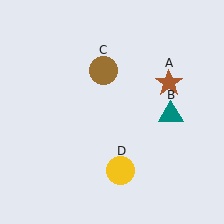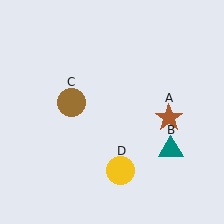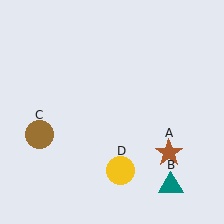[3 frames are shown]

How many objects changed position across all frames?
3 objects changed position: brown star (object A), teal triangle (object B), brown circle (object C).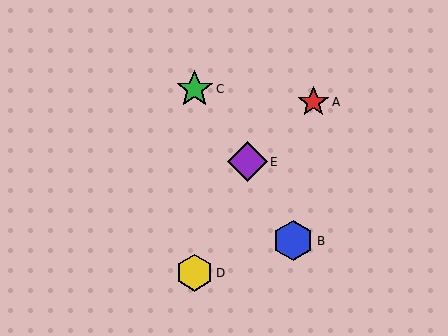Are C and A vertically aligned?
No, C is at x≈195 and A is at x≈313.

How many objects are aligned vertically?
2 objects (C, D) are aligned vertically.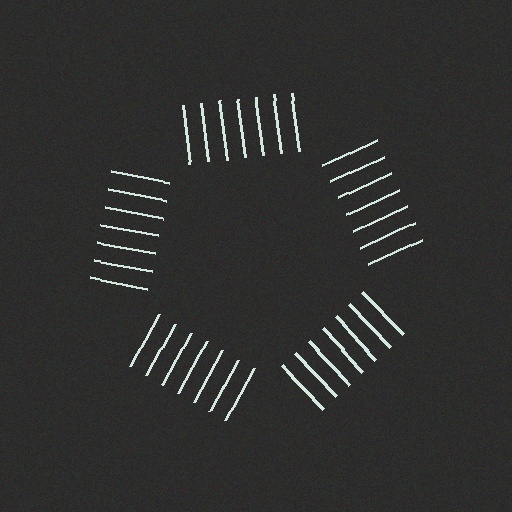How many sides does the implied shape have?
5 sides — the line-ends trace a pentagon.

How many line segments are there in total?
35 — 7 along each of the 5 edges.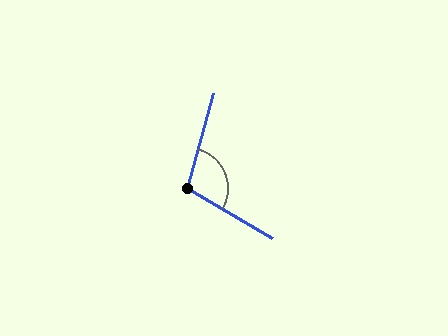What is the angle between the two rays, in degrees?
Approximately 105 degrees.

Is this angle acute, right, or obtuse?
It is obtuse.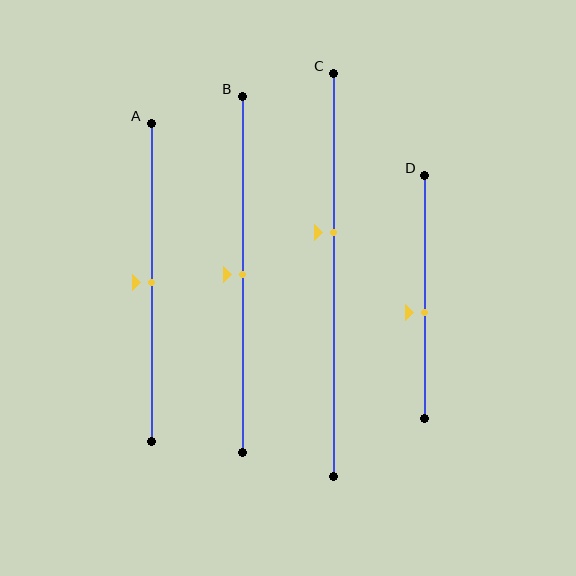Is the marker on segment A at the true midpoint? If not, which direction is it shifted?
Yes, the marker on segment A is at the true midpoint.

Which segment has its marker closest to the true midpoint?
Segment A has its marker closest to the true midpoint.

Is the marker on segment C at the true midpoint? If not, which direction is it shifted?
No, the marker on segment C is shifted upward by about 10% of the segment length.